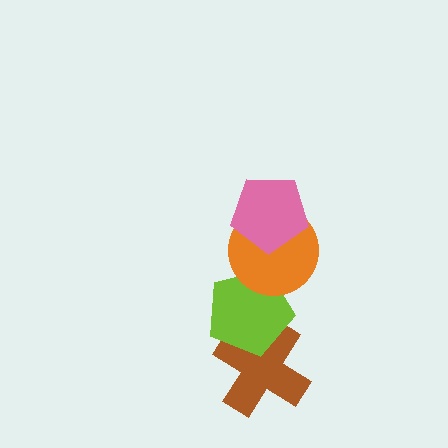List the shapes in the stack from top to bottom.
From top to bottom: the pink pentagon, the orange circle, the lime pentagon, the brown cross.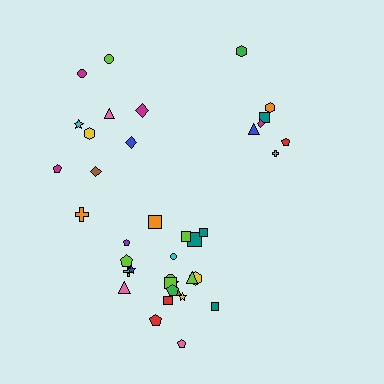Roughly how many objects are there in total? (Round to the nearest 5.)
Roughly 40 objects in total.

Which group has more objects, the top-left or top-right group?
The top-left group.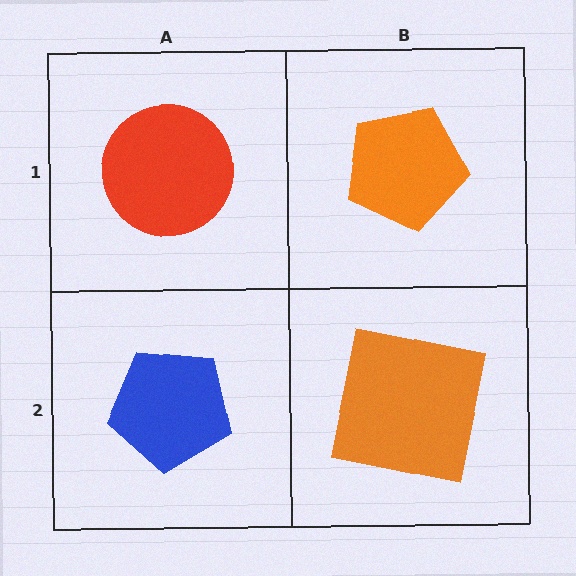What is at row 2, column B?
An orange square.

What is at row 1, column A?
A red circle.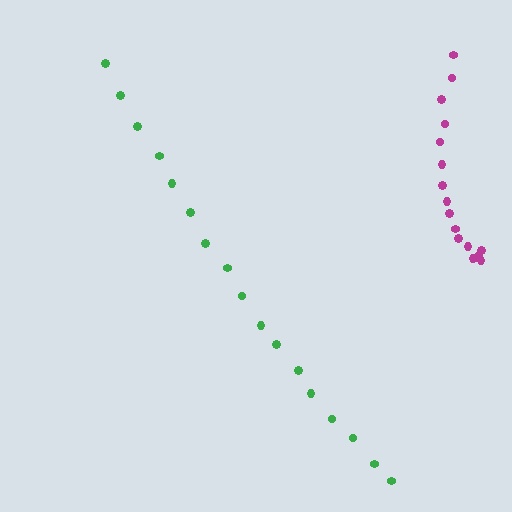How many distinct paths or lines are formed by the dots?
There are 2 distinct paths.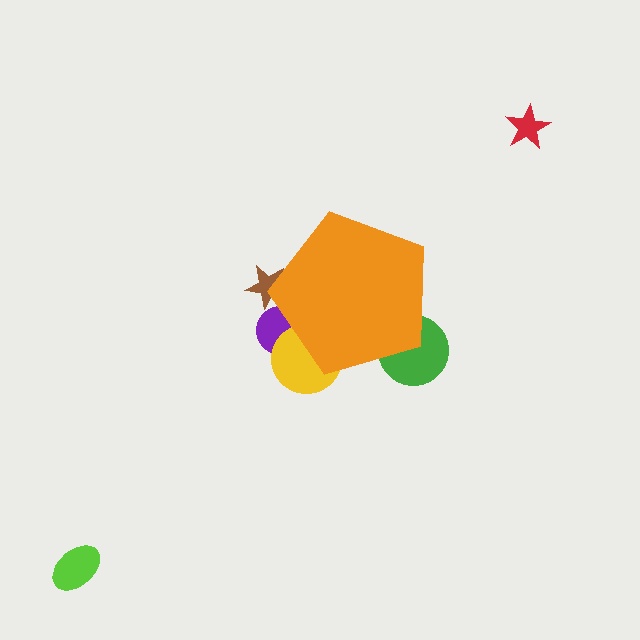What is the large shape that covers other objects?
An orange pentagon.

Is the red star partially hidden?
No, the red star is fully visible.